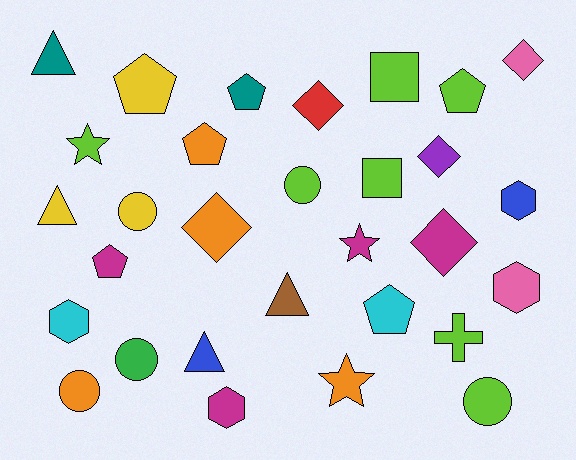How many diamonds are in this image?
There are 5 diamonds.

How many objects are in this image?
There are 30 objects.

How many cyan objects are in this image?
There are 2 cyan objects.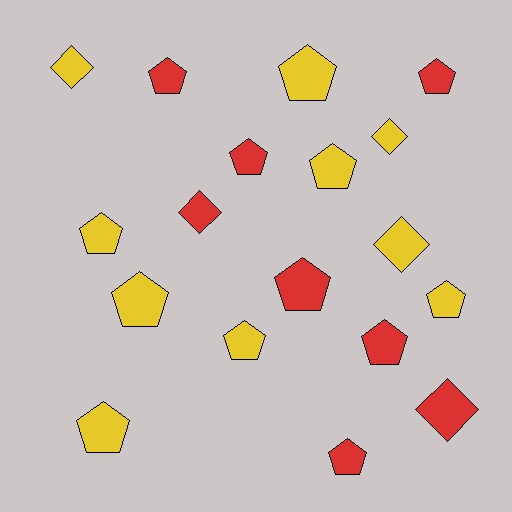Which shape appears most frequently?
Pentagon, with 13 objects.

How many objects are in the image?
There are 18 objects.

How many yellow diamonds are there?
There are 3 yellow diamonds.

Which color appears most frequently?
Yellow, with 10 objects.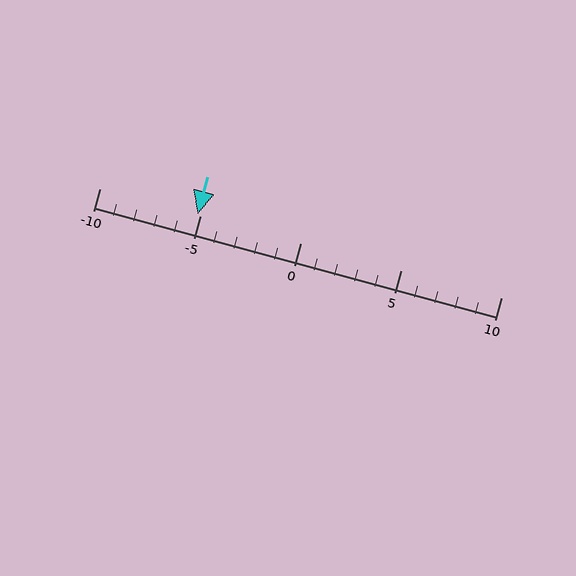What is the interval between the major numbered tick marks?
The major tick marks are spaced 5 units apart.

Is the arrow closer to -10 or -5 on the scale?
The arrow is closer to -5.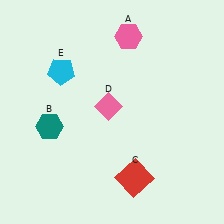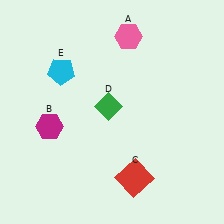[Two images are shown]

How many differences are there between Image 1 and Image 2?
There are 2 differences between the two images.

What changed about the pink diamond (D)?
In Image 1, D is pink. In Image 2, it changed to green.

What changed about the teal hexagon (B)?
In Image 1, B is teal. In Image 2, it changed to magenta.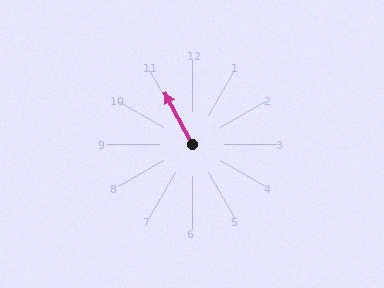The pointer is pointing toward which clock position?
Roughly 11 o'clock.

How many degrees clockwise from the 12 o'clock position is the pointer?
Approximately 332 degrees.